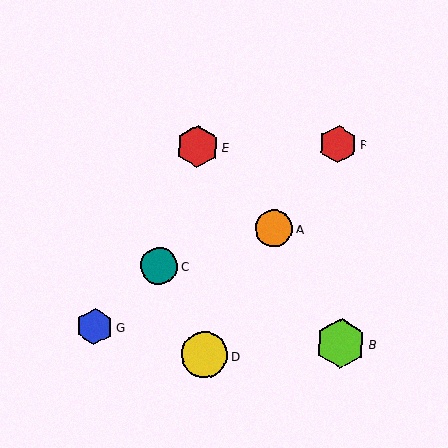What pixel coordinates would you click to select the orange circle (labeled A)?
Click at (274, 229) to select the orange circle A.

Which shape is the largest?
The lime hexagon (labeled B) is the largest.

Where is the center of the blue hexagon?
The center of the blue hexagon is at (94, 327).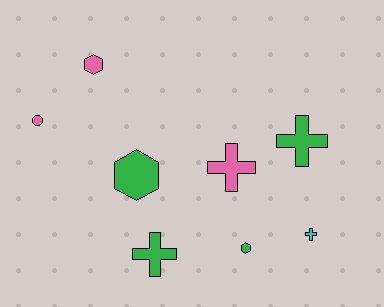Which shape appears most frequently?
Cross, with 4 objects.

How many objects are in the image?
There are 8 objects.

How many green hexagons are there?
There are 2 green hexagons.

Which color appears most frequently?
Green, with 4 objects.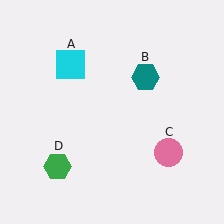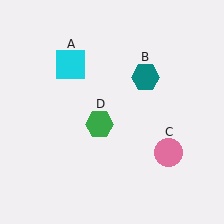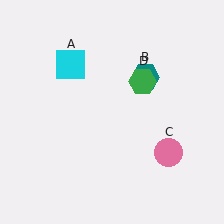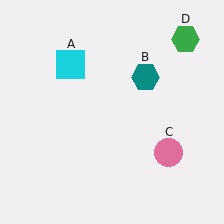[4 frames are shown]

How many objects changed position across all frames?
1 object changed position: green hexagon (object D).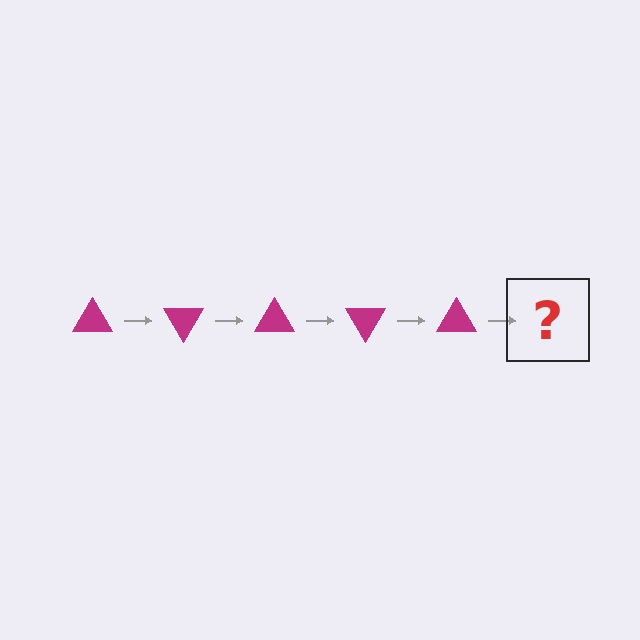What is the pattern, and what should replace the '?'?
The pattern is that the triangle rotates 60 degrees each step. The '?' should be a magenta triangle rotated 300 degrees.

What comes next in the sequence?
The next element should be a magenta triangle rotated 300 degrees.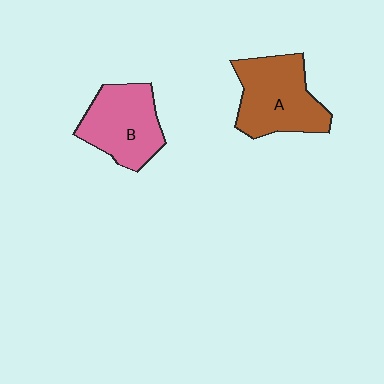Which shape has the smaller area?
Shape B (pink).